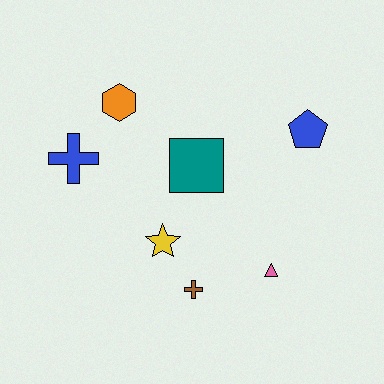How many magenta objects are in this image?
There are no magenta objects.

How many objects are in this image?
There are 7 objects.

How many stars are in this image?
There is 1 star.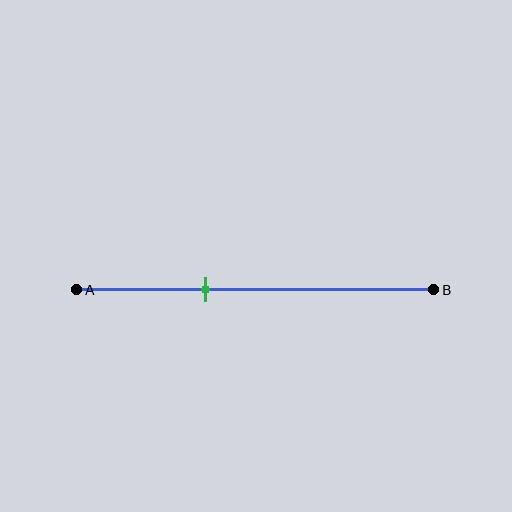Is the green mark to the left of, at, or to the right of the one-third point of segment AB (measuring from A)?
The green mark is approximately at the one-third point of segment AB.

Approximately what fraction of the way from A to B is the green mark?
The green mark is approximately 35% of the way from A to B.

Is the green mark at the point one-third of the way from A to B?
Yes, the mark is approximately at the one-third point.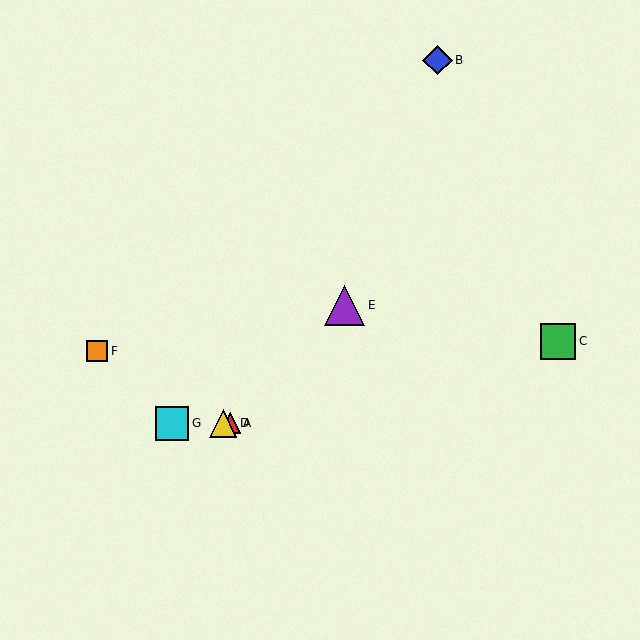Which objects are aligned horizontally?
Objects A, D, G are aligned horizontally.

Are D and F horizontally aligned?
No, D is at y≈423 and F is at y≈351.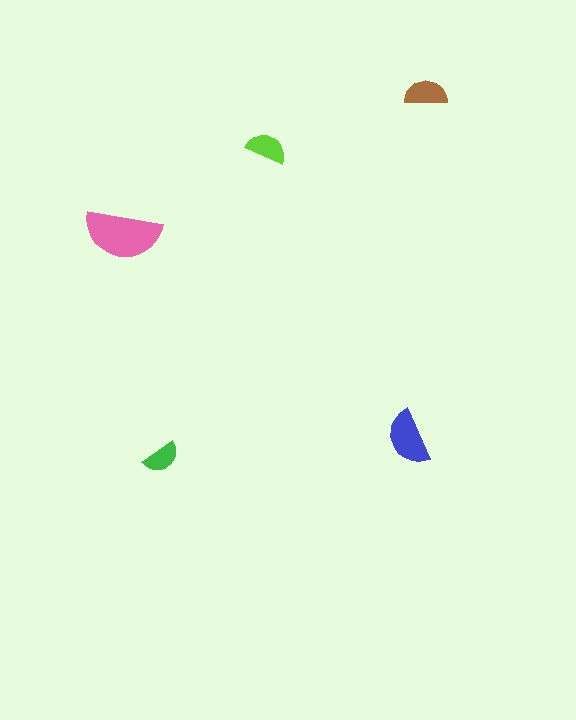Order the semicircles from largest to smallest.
the pink one, the blue one, the brown one, the lime one, the green one.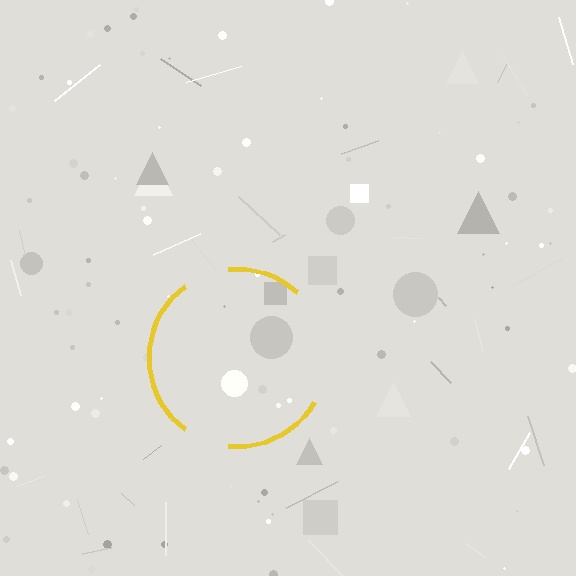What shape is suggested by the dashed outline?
The dashed outline suggests a circle.